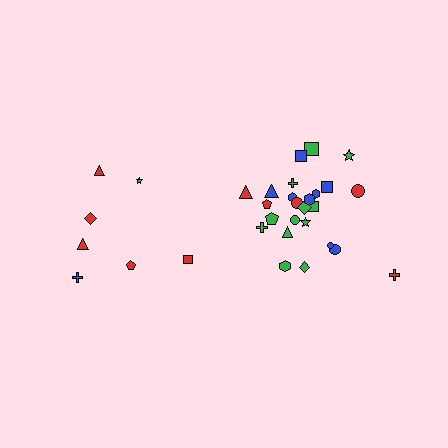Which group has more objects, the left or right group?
The right group.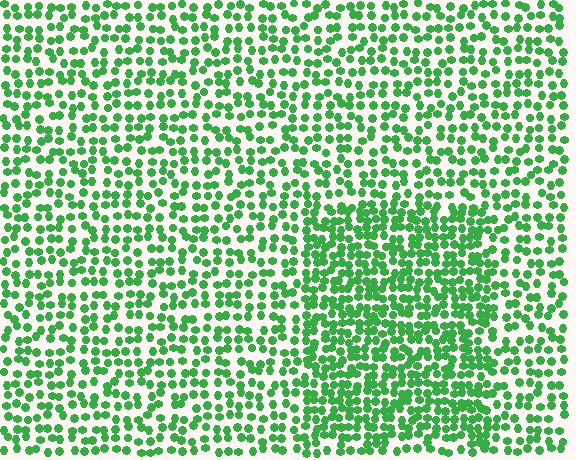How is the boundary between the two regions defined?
The boundary is defined by a change in element density (approximately 1.7x ratio). All elements are the same color, size, and shape.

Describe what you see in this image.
The image contains small green elements arranged at two different densities. A rectangle-shaped region is visible where the elements are more densely packed than the surrounding area.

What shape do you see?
I see a rectangle.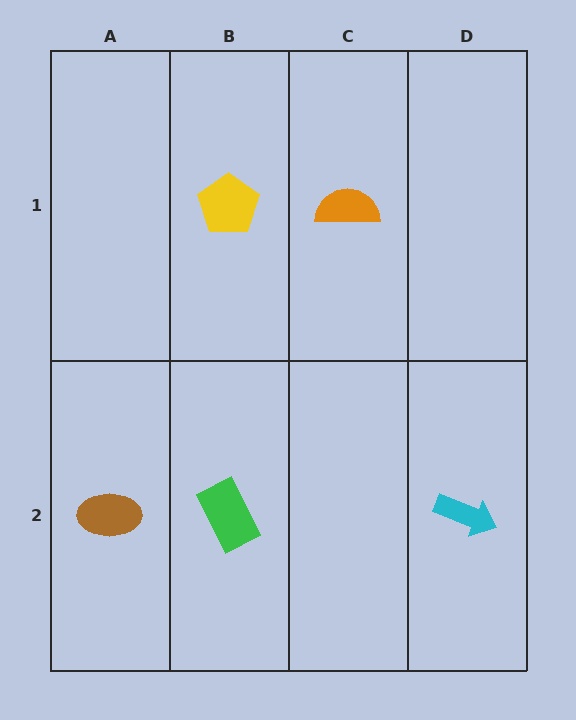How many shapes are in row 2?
3 shapes.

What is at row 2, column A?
A brown ellipse.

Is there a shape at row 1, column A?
No, that cell is empty.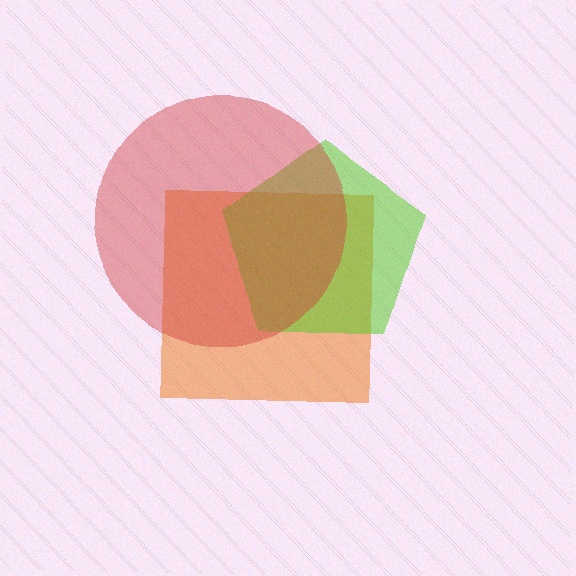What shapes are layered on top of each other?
The layered shapes are: an orange square, a lime pentagon, a red circle.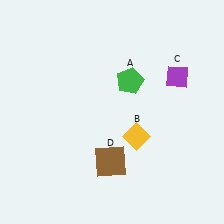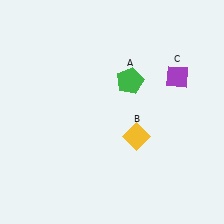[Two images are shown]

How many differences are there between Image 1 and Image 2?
There is 1 difference between the two images.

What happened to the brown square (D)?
The brown square (D) was removed in Image 2. It was in the bottom-left area of Image 1.